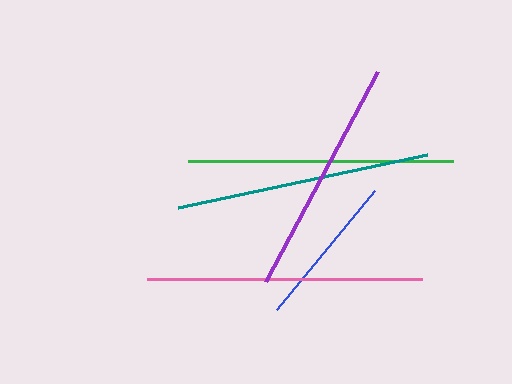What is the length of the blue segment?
The blue segment is approximately 155 pixels long.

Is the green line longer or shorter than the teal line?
The green line is longer than the teal line.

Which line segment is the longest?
The pink line is the longest at approximately 275 pixels.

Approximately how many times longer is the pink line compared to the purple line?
The pink line is approximately 1.2 times the length of the purple line.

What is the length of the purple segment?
The purple segment is approximately 238 pixels long.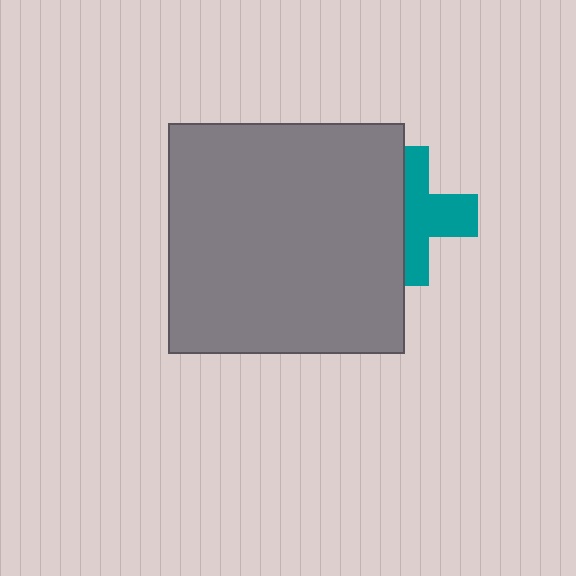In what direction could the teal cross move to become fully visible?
The teal cross could move right. That would shift it out from behind the gray rectangle entirely.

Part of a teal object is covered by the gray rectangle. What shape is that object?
It is a cross.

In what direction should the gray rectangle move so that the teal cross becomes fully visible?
The gray rectangle should move left. That is the shortest direction to clear the overlap and leave the teal cross fully visible.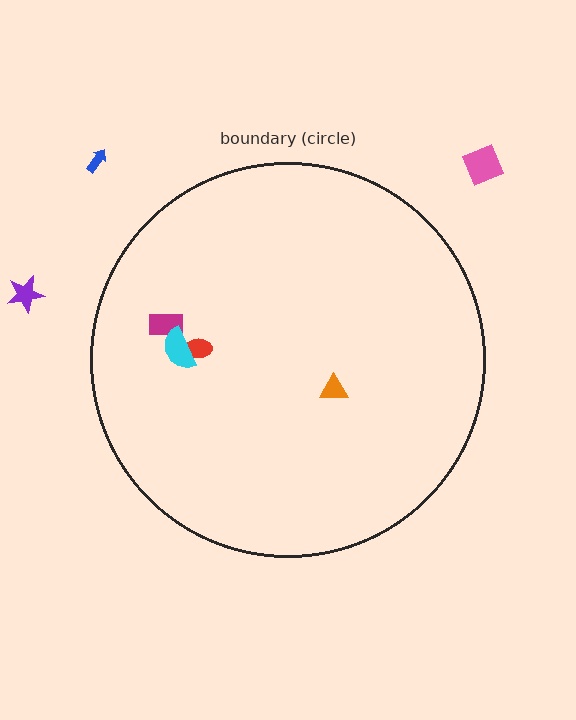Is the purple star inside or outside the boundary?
Outside.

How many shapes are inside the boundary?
4 inside, 3 outside.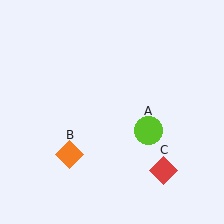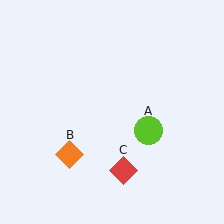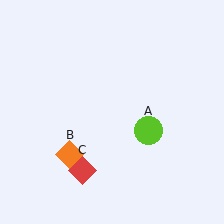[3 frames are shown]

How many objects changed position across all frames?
1 object changed position: red diamond (object C).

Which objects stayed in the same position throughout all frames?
Lime circle (object A) and orange diamond (object B) remained stationary.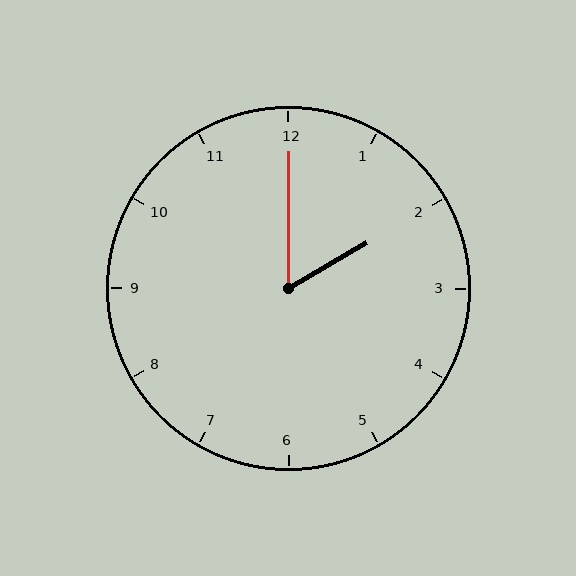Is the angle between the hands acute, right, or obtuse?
It is acute.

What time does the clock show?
2:00.